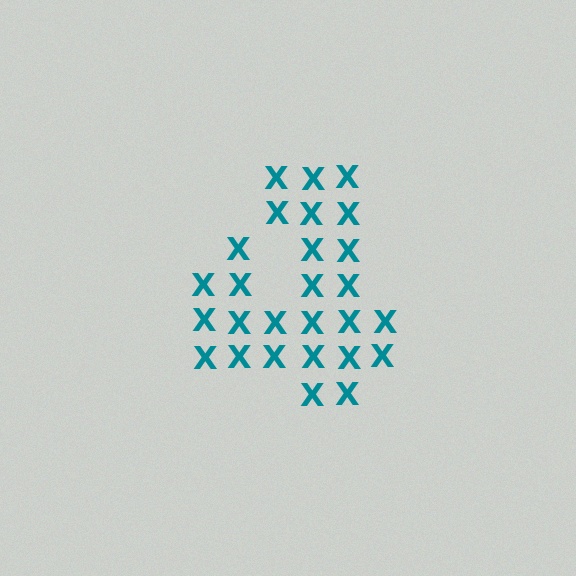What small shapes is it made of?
It is made of small letter X's.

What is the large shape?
The large shape is the digit 4.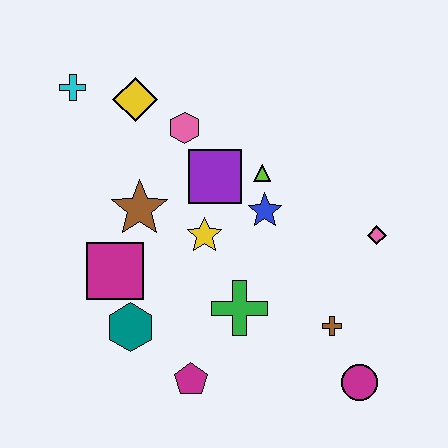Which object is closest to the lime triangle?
The blue star is closest to the lime triangle.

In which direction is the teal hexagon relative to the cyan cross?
The teal hexagon is below the cyan cross.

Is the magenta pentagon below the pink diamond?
Yes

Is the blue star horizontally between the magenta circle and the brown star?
Yes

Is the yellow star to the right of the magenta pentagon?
Yes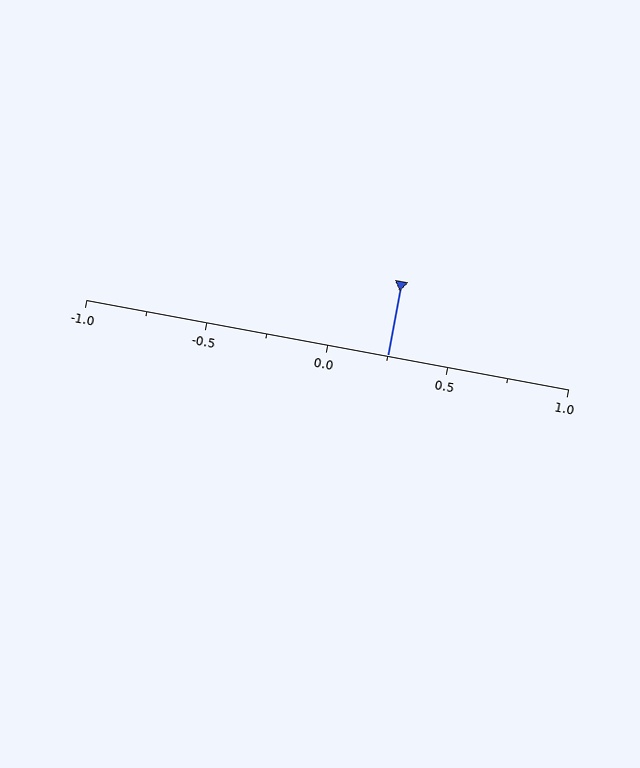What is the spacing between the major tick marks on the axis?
The major ticks are spaced 0.5 apart.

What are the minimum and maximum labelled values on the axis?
The axis runs from -1.0 to 1.0.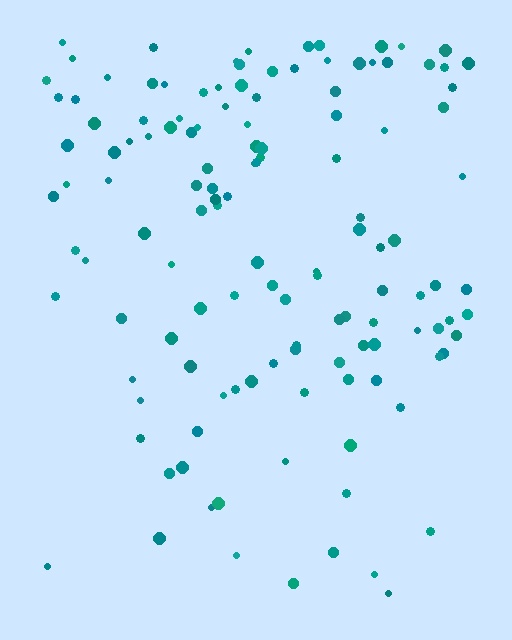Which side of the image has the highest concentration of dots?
The top.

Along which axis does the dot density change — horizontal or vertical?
Vertical.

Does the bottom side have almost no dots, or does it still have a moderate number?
Still a moderate number, just noticeably fewer than the top.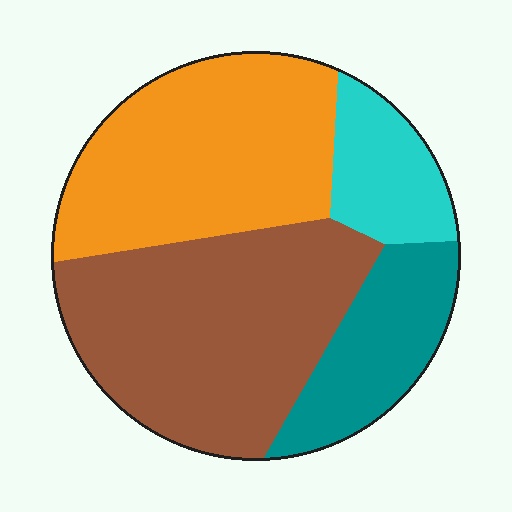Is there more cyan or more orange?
Orange.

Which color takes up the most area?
Brown, at roughly 40%.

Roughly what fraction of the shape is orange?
Orange takes up between a third and a half of the shape.